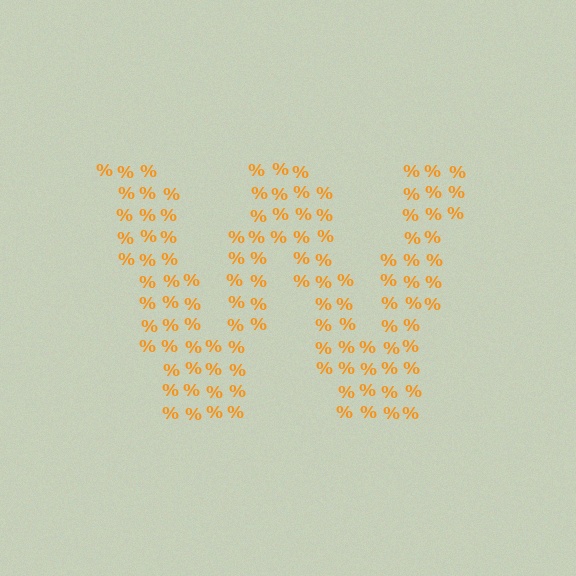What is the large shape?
The large shape is the letter W.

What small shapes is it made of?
It is made of small percent signs.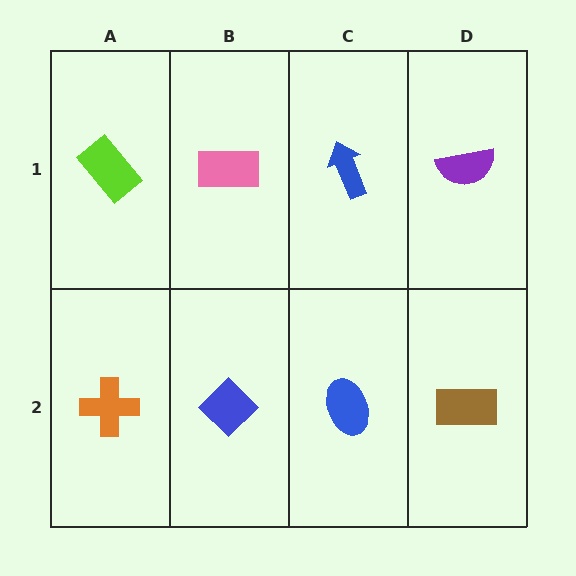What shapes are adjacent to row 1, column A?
An orange cross (row 2, column A), a pink rectangle (row 1, column B).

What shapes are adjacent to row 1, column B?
A blue diamond (row 2, column B), a lime rectangle (row 1, column A), a blue arrow (row 1, column C).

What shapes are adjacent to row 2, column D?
A purple semicircle (row 1, column D), a blue ellipse (row 2, column C).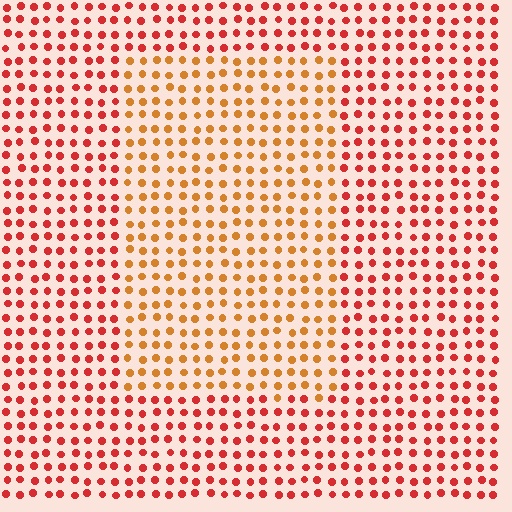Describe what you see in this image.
The image is filled with small red elements in a uniform arrangement. A rectangle-shaped region is visible where the elements are tinted to a slightly different hue, forming a subtle color boundary.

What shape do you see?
I see a rectangle.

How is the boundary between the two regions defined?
The boundary is defined purely by a slight shift in hue (about 32 degrees). Spacing, size, and orientation are identical on both sides.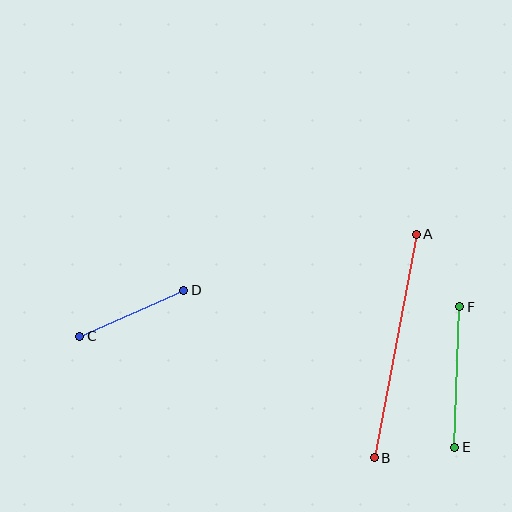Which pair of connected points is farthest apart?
Points A and B are farthest apart.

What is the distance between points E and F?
The distance is approximately 141 pixels.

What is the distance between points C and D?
The distance is approximately 114 pixels.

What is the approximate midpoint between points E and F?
The midpoint is at approximately (457, 377) pixels.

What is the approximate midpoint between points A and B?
The midpoint is at approximately (395, 346) pixels.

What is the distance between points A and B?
The distance is approximately 227 pixels.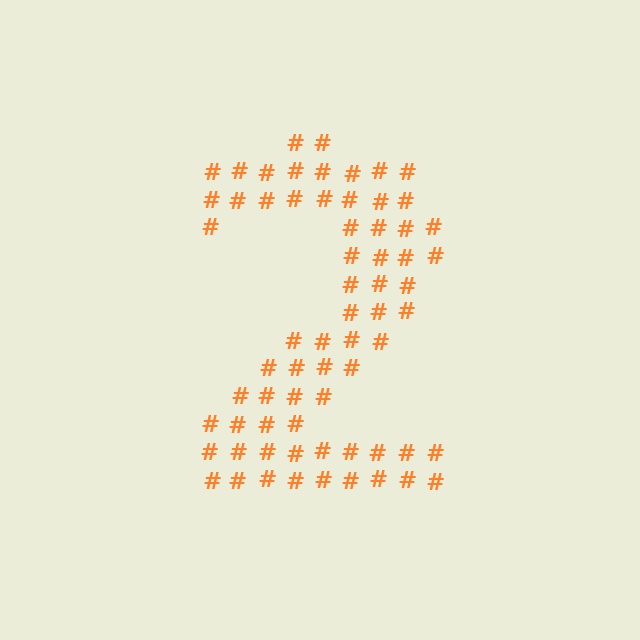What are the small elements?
The small elements are hash symbols.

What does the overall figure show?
The overall figure shows the digit 2.